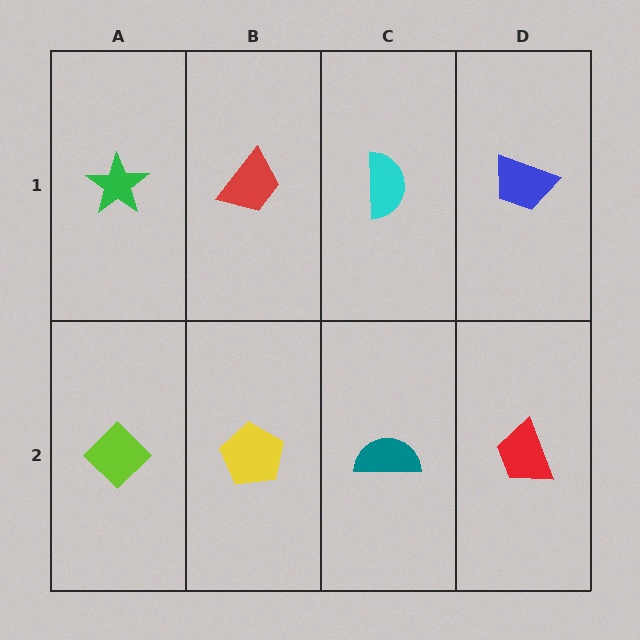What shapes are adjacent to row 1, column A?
A lime diamond (row 2, column A), a red trapezoid (row 1, column B).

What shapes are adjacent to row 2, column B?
A red trapezoid (row 1, column B), a lime diamond (row 2, column A), a teal semicircle (row 2, column C).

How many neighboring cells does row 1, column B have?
3.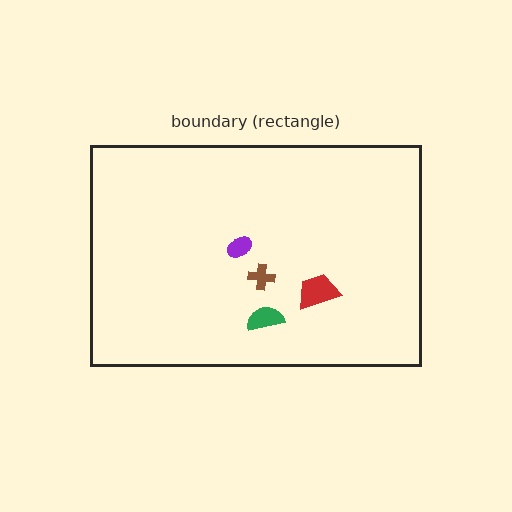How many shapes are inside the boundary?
4 inside, 0 outside.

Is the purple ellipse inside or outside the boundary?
Inside.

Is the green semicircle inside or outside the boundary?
Inside.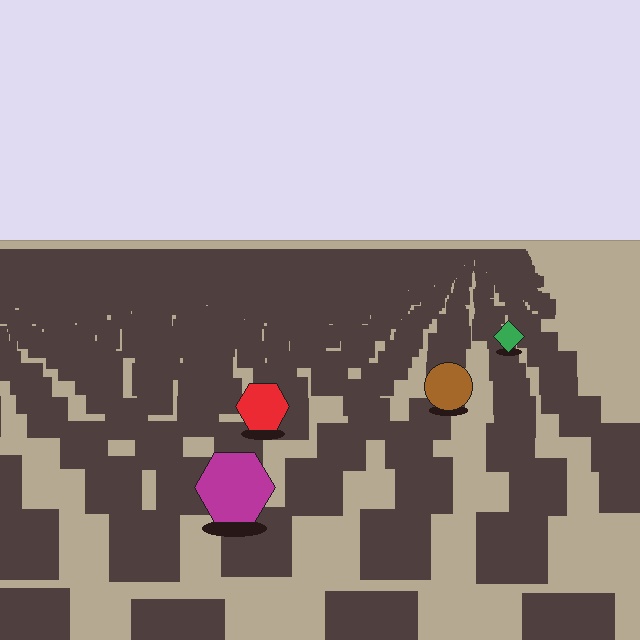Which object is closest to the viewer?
The magenta hexagon is closest. The texture marks near it are larger and more spread out.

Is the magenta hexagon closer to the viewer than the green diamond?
Yes. The magenta hexagon is closer — you can tell from the texture gradient: the ground texture is coarser near it.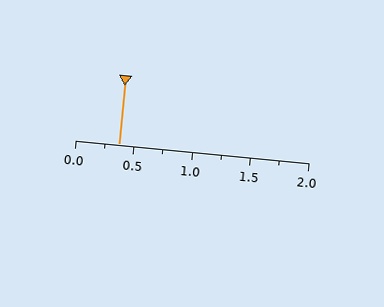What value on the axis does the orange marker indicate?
The marker indicates approximately 0.38.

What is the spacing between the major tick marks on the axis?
The major ticks are spaced 0.5 apart.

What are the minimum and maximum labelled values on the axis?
The axis runs from 0.0 to 2.0.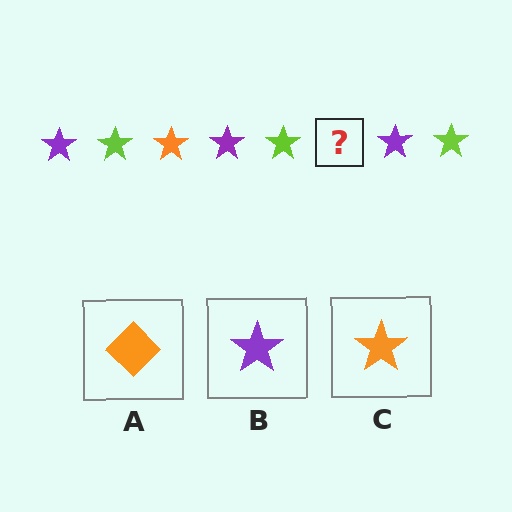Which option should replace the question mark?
Option C.